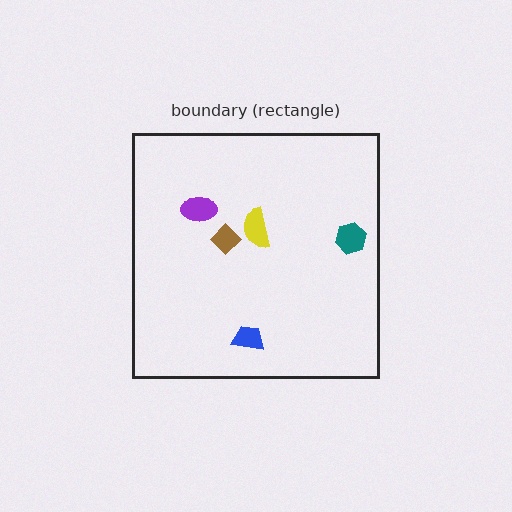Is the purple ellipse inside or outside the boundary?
Inside.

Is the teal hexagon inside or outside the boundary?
Inside.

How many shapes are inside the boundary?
5 inside, 0 outside.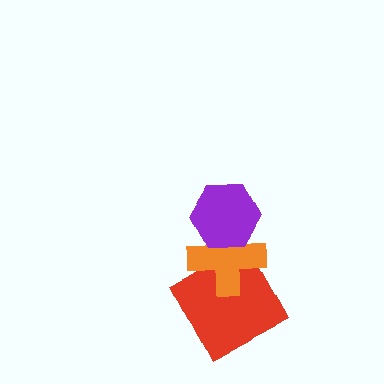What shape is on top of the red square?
The orange cross is on top of the red square.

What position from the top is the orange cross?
The orange cross is 2nd from the top.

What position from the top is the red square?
The red square is 3rd from the top.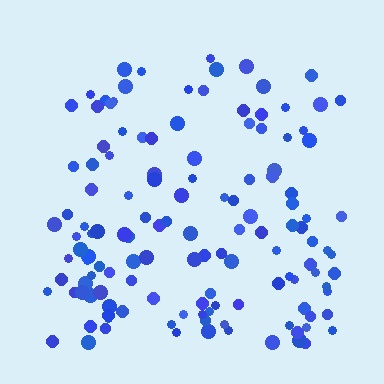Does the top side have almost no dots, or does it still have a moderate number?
Still a moderate number, just noticeably fewer than the bottom.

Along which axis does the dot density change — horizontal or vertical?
Vertical.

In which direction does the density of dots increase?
From top to bottom, with the bottom side densest.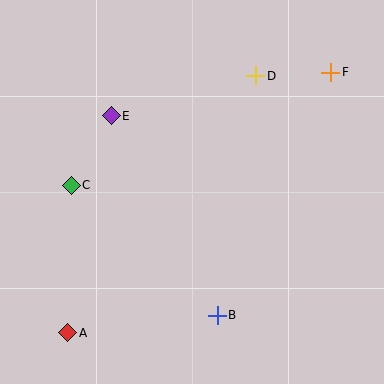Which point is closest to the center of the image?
Point E at (111, 116) is closest to the center.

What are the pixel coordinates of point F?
Point F is at (331, 72).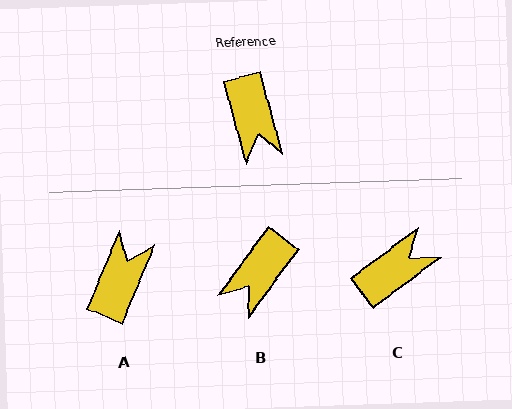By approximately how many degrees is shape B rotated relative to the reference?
Approximately 52 degrees clockwise.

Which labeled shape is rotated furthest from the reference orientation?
A, about 142 degrees away.